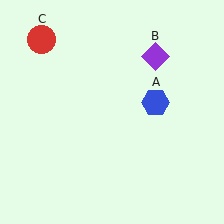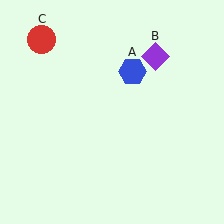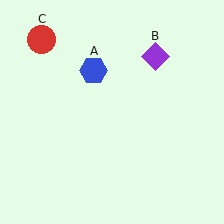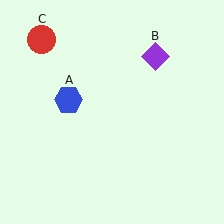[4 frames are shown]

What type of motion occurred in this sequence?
The blue hexagon (object A) rotated counterclockwise around the center of the scene.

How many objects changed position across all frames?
1 object changed position: blue hexagon (object A).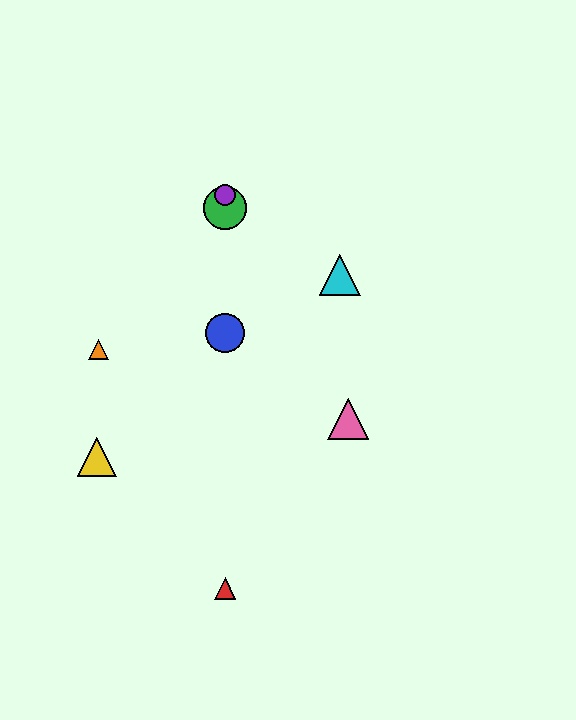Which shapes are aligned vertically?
The red triangle, the blue circle, the green circle, the purple circle are aligned vertically.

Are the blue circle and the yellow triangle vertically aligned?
No, the blue circle is at x≈225 and the yellow triangle is at x≈97.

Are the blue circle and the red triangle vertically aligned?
Yes, both are at x≈225.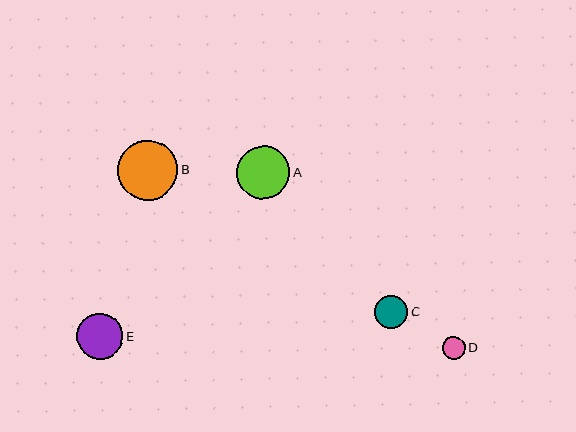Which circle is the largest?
Circle B is the largest with a size of approximately 60 pixels.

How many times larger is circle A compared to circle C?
Circle A is approximately 1.6 times the size of circle C.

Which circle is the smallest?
Circle D is the smallest with a size of approximately 23 pixels.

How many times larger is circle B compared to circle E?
Circle B is approximately 1.3 times the size of circle E.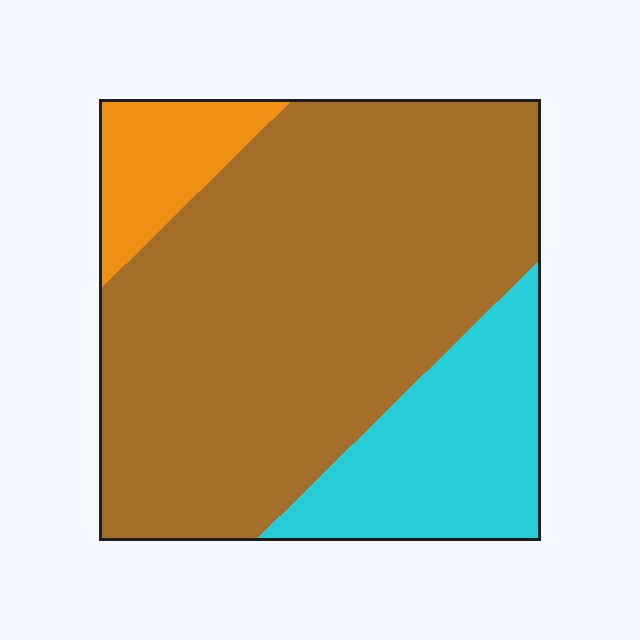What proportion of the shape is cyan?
Cyan takes up less than a quarter of the shape.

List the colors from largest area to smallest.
From largest to smallest: brown, cyan, orange.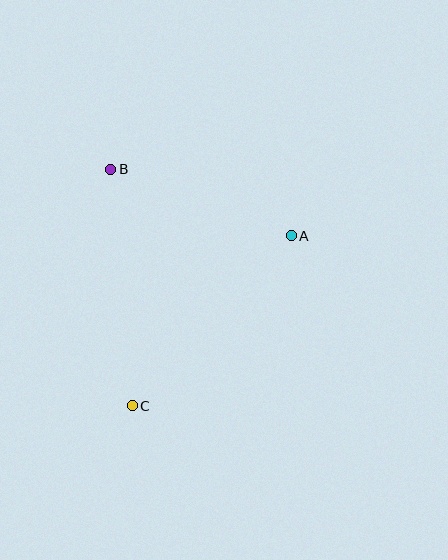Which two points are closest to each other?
Points A and B are closest to each other.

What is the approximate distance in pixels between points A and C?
The distance between A and C is approximately 232 pixels.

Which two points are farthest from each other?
Points B and C are farthest from each other.